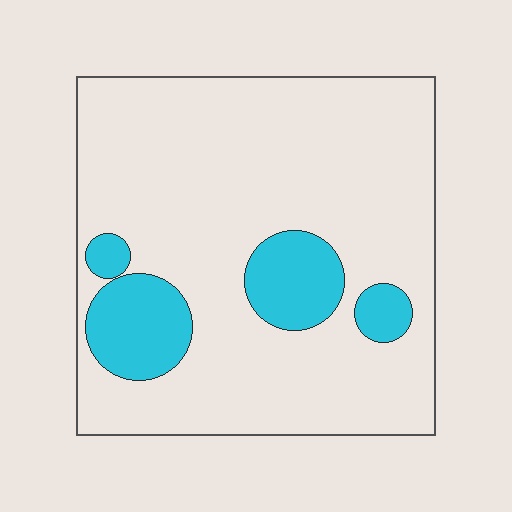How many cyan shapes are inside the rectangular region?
4.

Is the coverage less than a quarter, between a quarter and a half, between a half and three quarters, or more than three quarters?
Less than a quarter.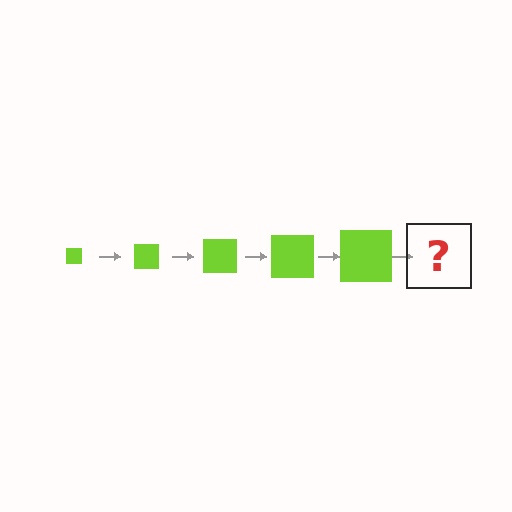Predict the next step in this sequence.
The next step is a lime square, larger than the previous one.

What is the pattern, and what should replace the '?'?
The pattern is that the square gets progressively larger each step. The '?' should be a lime square, larger than the previous one.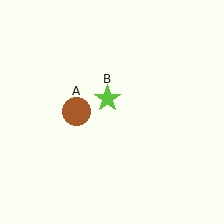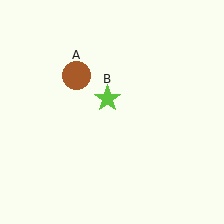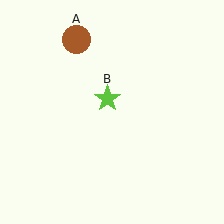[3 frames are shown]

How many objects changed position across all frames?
1 object changed position: brown circle (object A).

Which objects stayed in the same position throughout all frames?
Lime star (object B) remained stationary.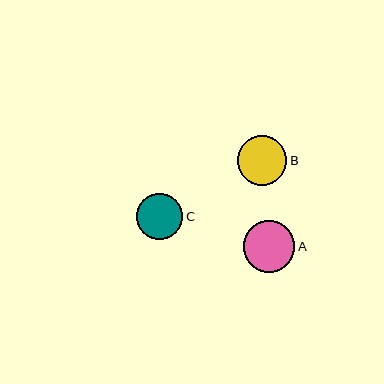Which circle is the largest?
Circle A is the largest with a size of approximately 52 pixels.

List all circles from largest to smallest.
From largest to smallest: A, B, C.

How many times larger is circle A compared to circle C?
Circle A is approximately 1.1 times the size of circle C.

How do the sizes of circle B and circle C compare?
Circle B and circle C are approximately the same size.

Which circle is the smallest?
Circle C is the smallest with a size of approximately 47 pixels.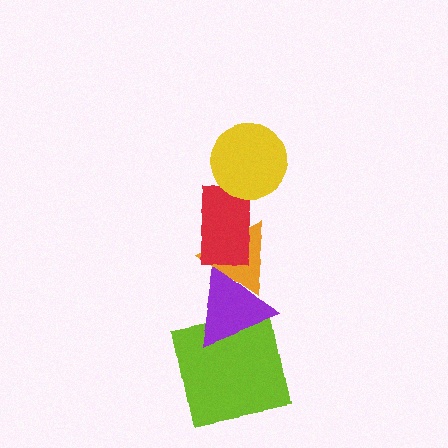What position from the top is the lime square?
The lime square is 5th from the top.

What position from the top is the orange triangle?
The orange triangle is 3rd from the top.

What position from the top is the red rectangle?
The red rectangle is 2nd from the top.